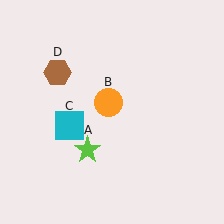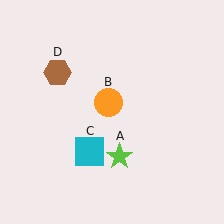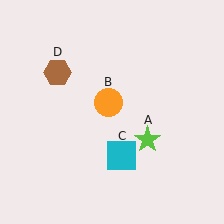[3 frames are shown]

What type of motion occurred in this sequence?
The lime star (object A), cyan square (object C) rotated counterclockwise around the center of the scene.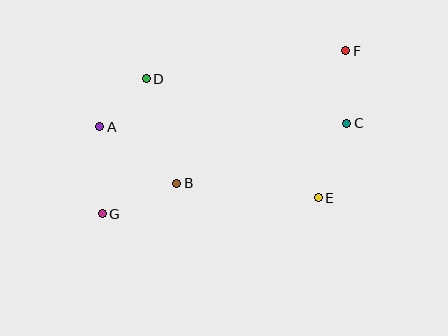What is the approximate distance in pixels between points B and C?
The distance between B and C is approximately 180 pixels.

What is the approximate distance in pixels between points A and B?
The distance between A and B is approximately 95 pixels.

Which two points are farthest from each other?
Points F and G are farthest from each other.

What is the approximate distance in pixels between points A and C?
The distance between A and C is approximately 247 pixels.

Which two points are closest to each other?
Points A and D are closest to each other.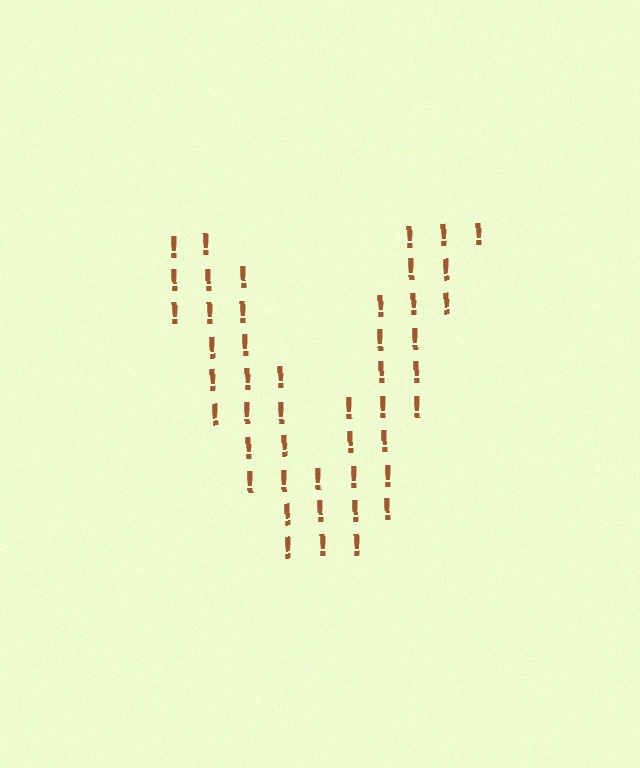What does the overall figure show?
The overall figure shows the letter V.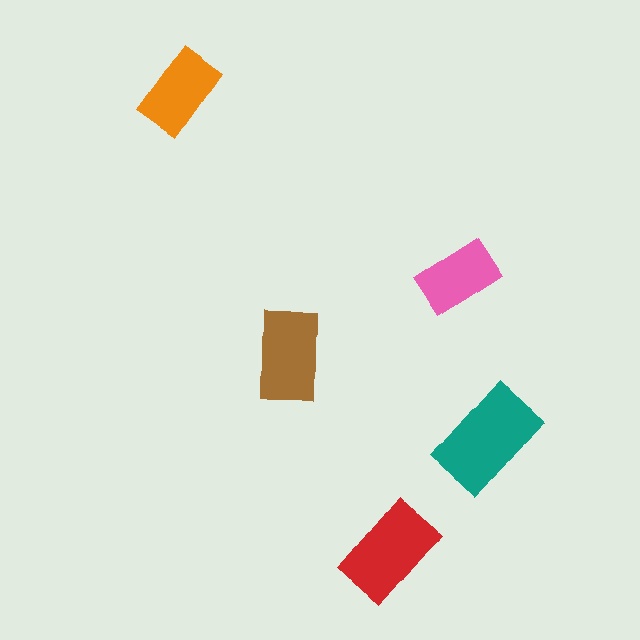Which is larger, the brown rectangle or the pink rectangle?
The brown one.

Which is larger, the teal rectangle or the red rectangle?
The teal one.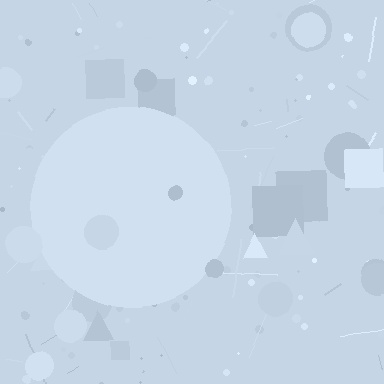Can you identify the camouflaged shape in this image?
The camouflaged shape is a circle.